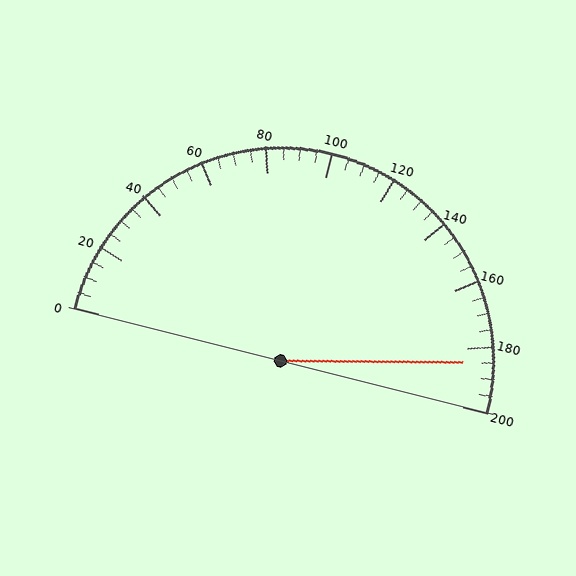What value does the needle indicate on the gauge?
The needle indicates approximately 185.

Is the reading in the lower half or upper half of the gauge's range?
The reading is in the upper half of the range (0 to 200).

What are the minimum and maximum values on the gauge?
The gauge ranges from 0 to 200.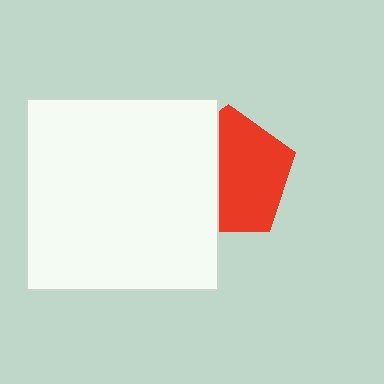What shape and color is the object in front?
The object in front is a white square.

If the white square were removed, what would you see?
You would see the complete red pentagon.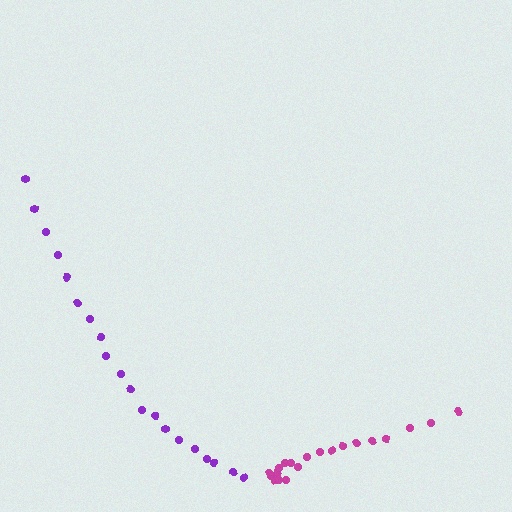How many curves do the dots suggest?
There are 2 distinct paths.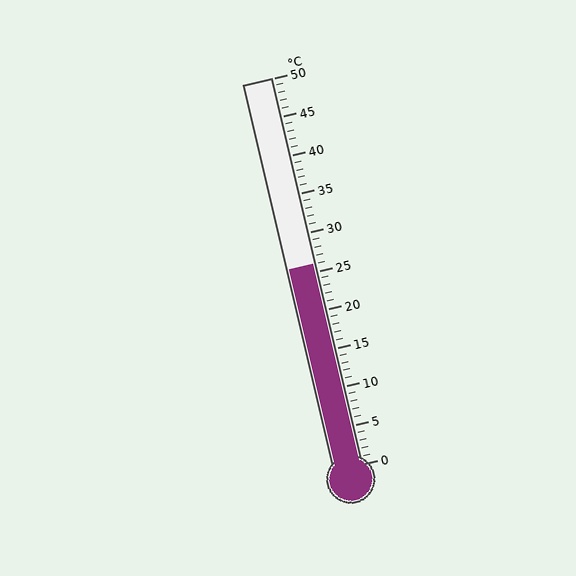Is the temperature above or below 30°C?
The temperature is below 30°C.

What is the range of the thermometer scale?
The thermometer scale ranges from 0°C to 50°C.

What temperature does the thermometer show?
The thermometer shows approximately 26°C.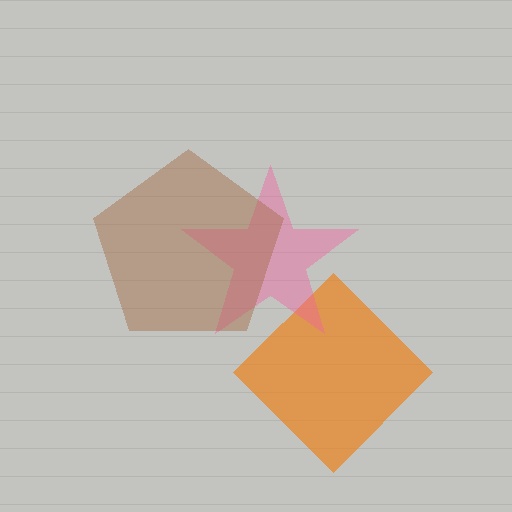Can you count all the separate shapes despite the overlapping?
Yes, there are 3 separate shapes.